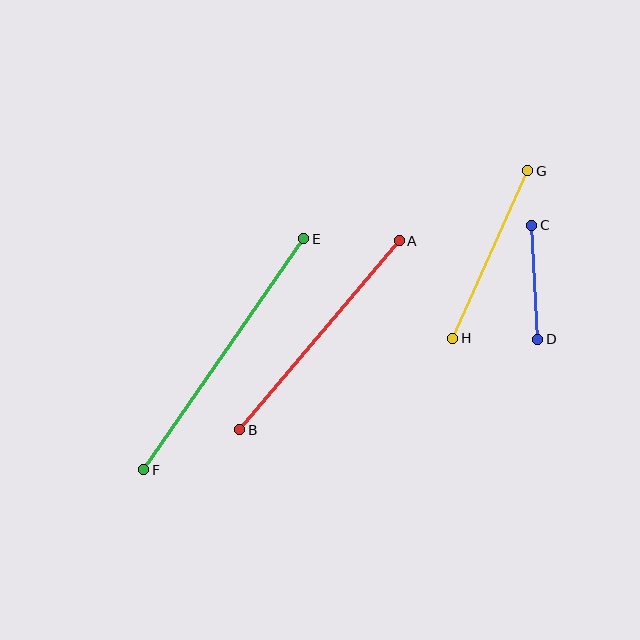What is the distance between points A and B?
The distance is approximately 247 pixels.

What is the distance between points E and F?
The distance is approximately 281 pixels.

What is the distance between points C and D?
The distance is approximately 114 pixels.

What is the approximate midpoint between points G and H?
The midpoint is at approximately (490, 255) pixels.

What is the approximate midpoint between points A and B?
The midpoint is at approximately (320, 335) pixels.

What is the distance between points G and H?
The distance is approximately 184 pixels.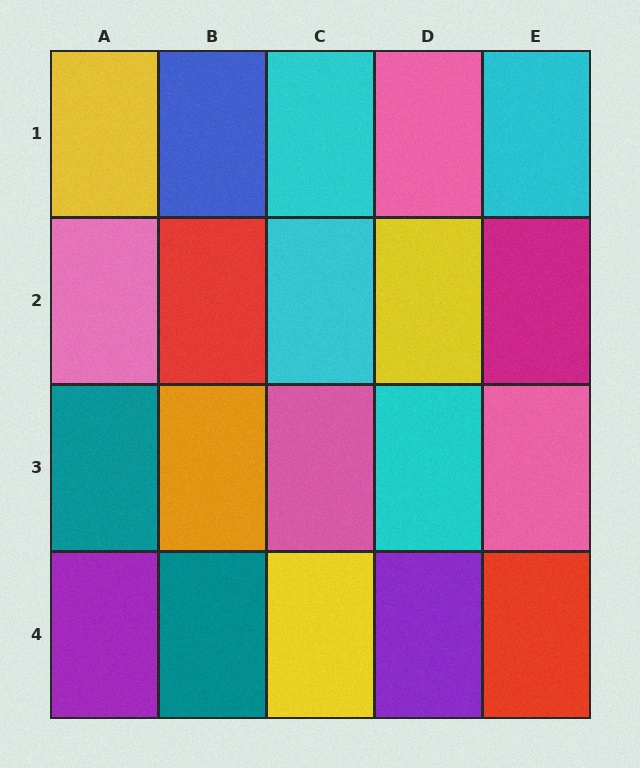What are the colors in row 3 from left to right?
Teal, orange, pink, cyan, pink.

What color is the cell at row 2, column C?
Cyan.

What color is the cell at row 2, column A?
Pink.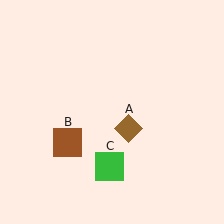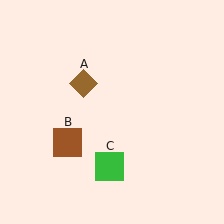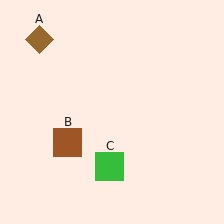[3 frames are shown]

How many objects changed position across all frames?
1 object changed position: brown diamond (object A).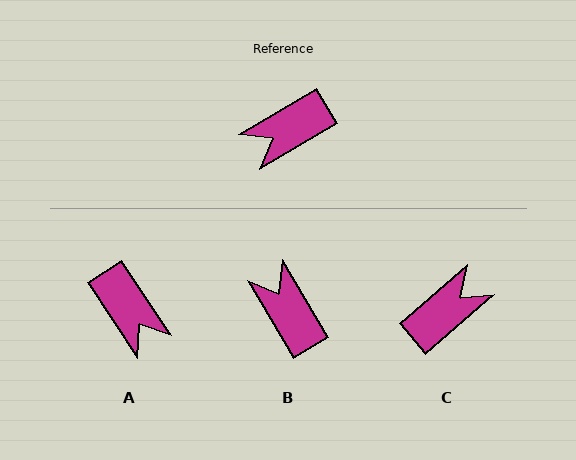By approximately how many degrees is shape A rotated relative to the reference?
Approximately 93 degrees counter-clockwise.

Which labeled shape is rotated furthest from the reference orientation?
C, about 170 degrees away.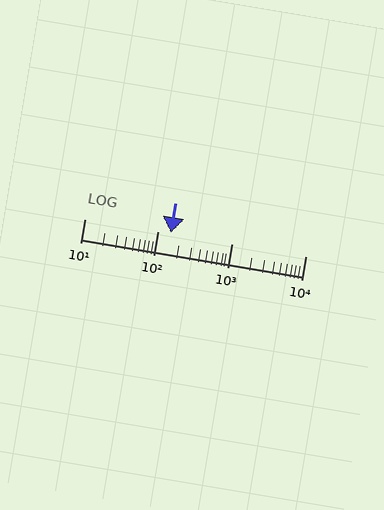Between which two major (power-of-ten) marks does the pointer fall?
The pointer is between 100 and 1000.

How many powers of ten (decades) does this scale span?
The scale spans 3 decades, from 10 to 10000.